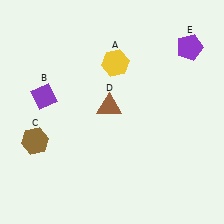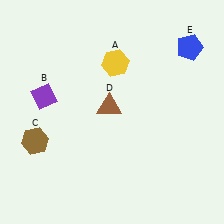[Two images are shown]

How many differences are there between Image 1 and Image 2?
There is 1 difference between the two images.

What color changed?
The pentagon (E) changed from purple in Image 1 to blue in Image 2.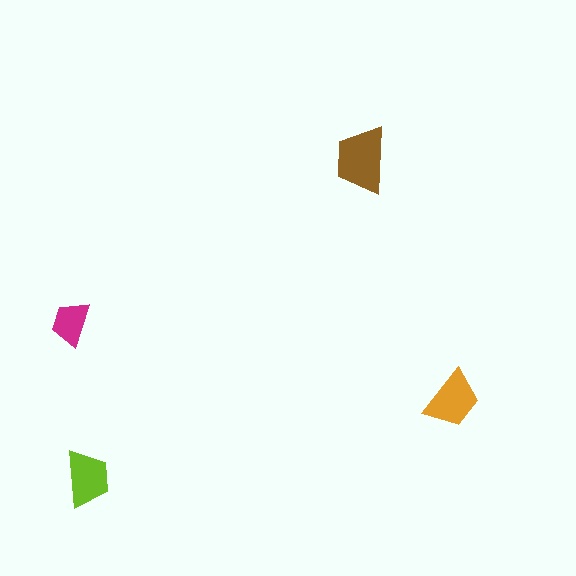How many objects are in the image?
There are 4 objects in the image.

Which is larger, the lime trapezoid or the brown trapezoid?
The brown one.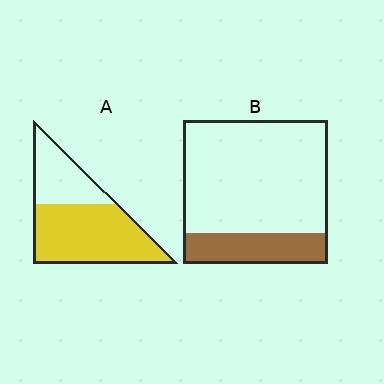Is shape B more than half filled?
No.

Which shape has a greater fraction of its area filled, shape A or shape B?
Shape A.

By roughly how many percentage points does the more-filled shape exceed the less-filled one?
By roughly 45 percentage points (A over B).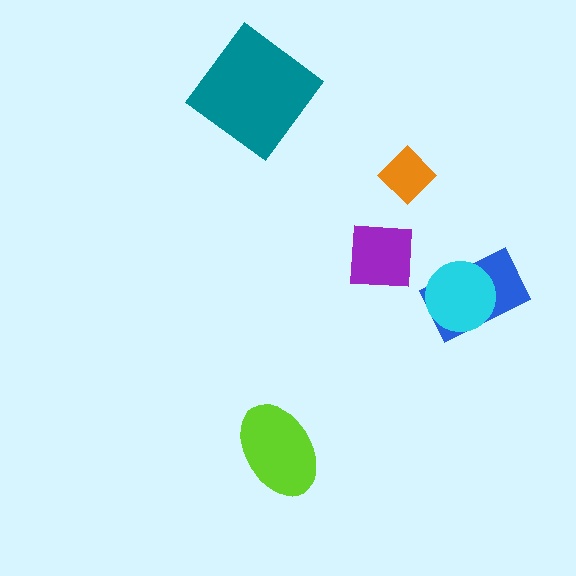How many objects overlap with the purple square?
0 objects overlap with the purple square.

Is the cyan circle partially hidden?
No, no other shape covers it.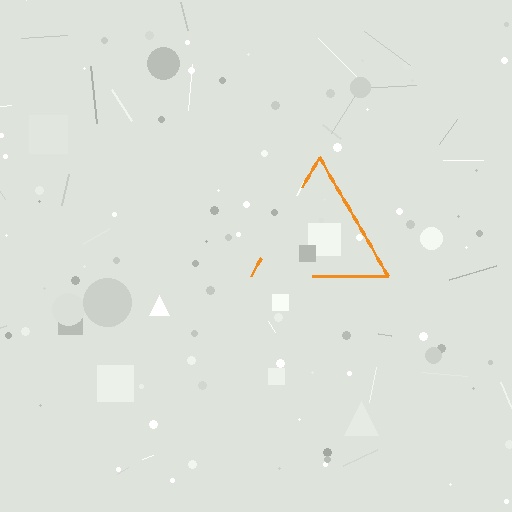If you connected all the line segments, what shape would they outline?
They would outline a triangle.